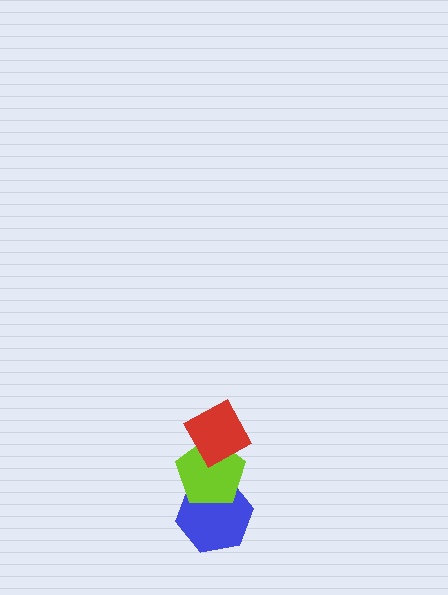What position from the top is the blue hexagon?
The blue hexagon is 3rd from the top.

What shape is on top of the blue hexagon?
The lime pentagon is on top of the blue hexagon.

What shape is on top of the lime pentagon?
The red diamond is on top of the lime pentagon.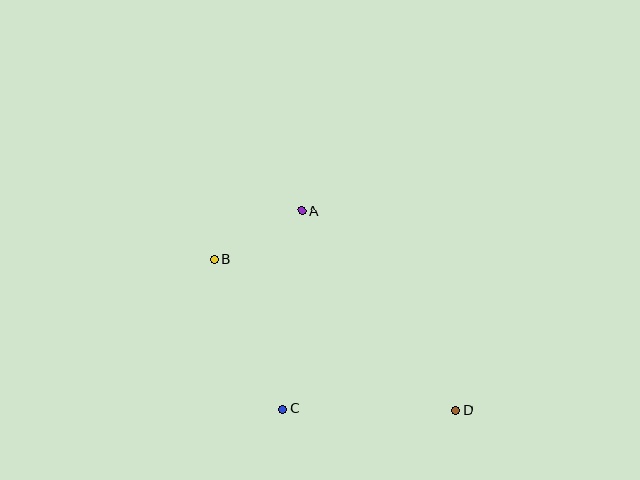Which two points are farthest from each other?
Points B and D are farthest from each other.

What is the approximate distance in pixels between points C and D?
The distance between C and D is approximately 173 pixels.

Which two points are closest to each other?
Points A and B are closest to each other.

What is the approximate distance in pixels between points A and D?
The distance between A and D is approximately 251 pixels.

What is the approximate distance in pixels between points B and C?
The distance between B and C is approximately 165 pixels.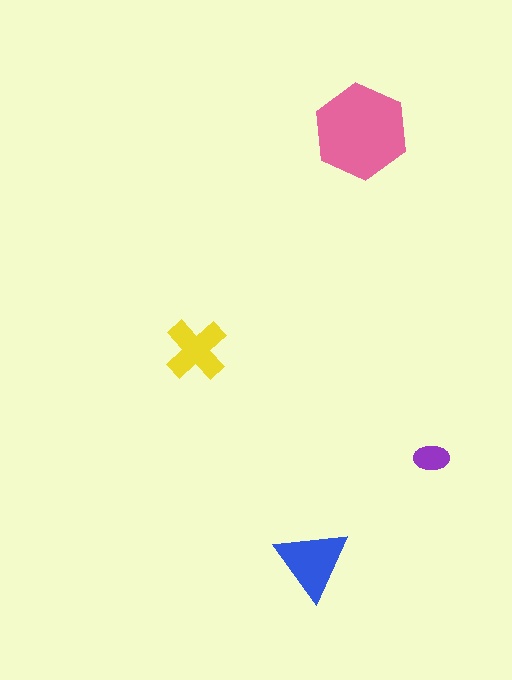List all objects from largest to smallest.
The pink hexagon, the blue triangle, the yellow cross, the purple ellipse.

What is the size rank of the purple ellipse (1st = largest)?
4th.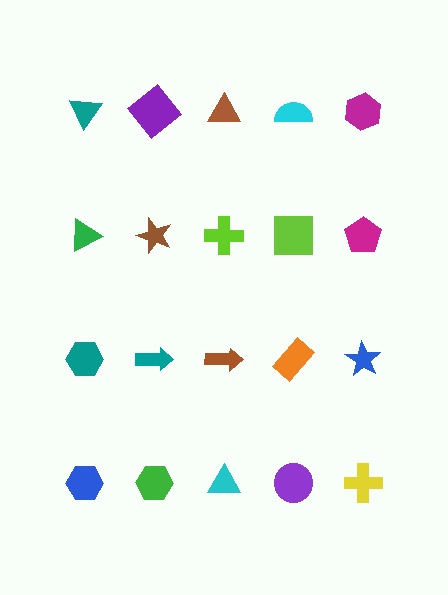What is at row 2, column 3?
A lime cross.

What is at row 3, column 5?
A blue star.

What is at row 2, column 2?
A brown star.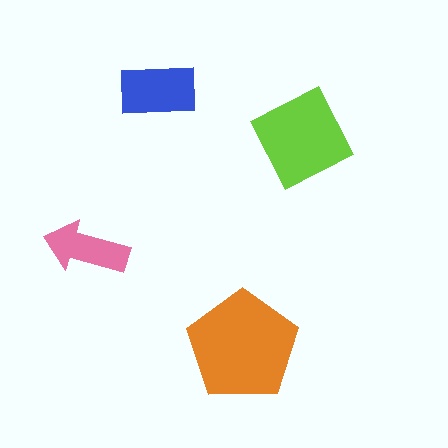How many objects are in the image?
There are 4 objects in the image.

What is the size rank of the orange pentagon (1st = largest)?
1st.